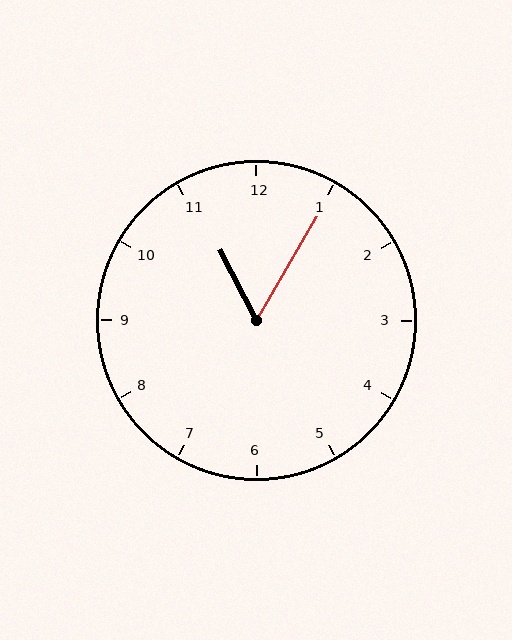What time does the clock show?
11:05.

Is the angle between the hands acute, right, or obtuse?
It is acute.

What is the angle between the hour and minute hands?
Approximately 58 degrees.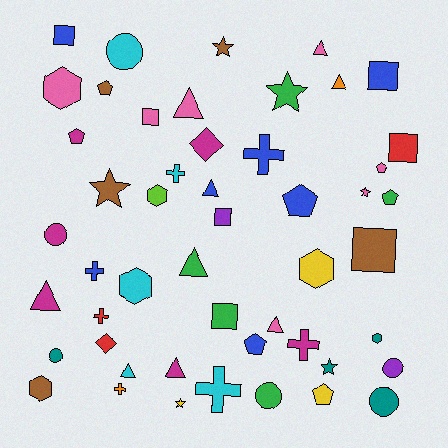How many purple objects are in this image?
There are 2 purple objects.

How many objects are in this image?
There are 50 objects.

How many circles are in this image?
There are 6 circles.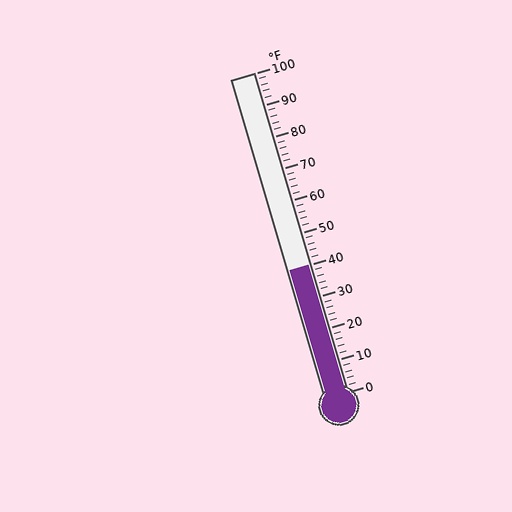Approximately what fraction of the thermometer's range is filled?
The thermometer is filled to approximately 40% of its range.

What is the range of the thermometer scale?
The thermometer scale ranges from 0°F to 100°F.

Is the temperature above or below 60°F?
The temperature is below 60°F.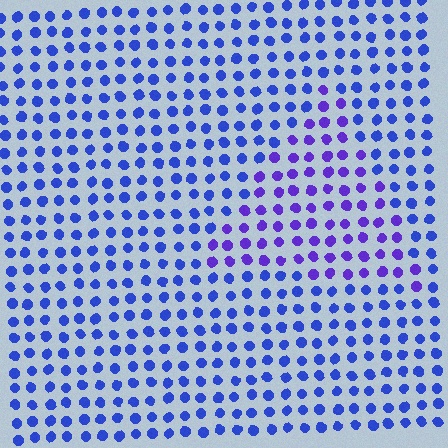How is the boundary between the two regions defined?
The boundary is defined purely by a slight shift in hue (about 30 degrees). Spacing, size, and orientation are identical on both sides.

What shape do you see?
I see a triangle.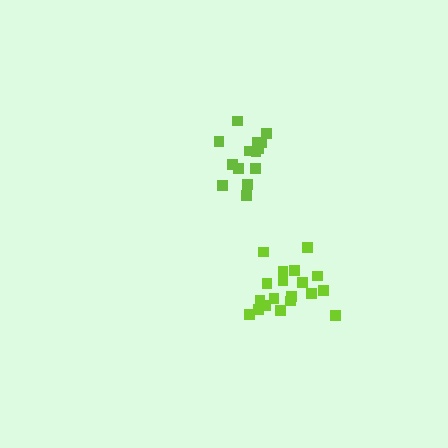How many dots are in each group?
Group 1: 20 dots, Group 2: 14 dots (34 total).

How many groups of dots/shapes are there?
There are 2 groups.